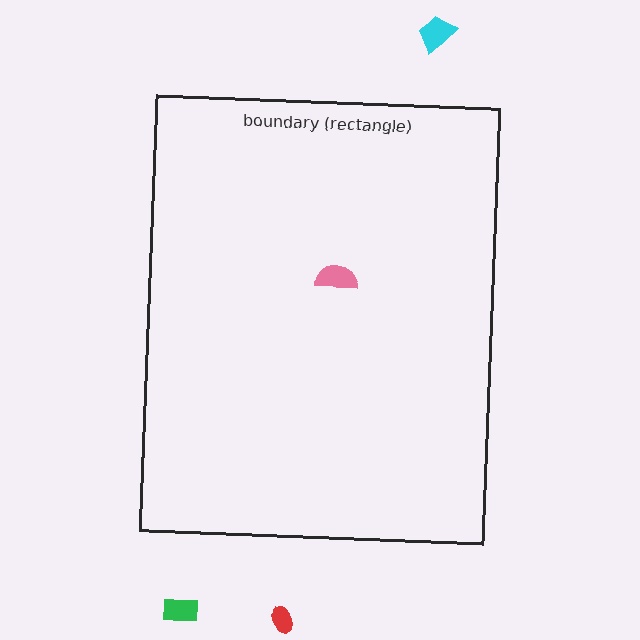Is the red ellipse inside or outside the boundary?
Outside.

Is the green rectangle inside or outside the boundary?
Outside.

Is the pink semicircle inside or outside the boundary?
Inside.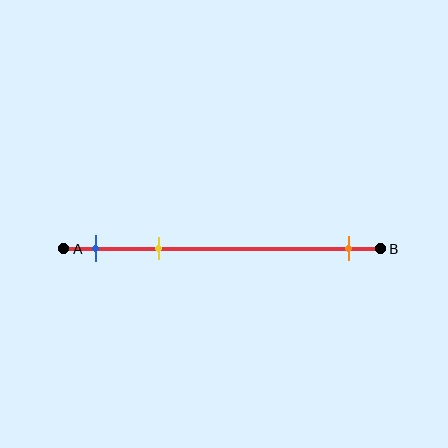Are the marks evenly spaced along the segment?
No, the marks are not evenly spaced.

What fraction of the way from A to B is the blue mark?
The blue mark is approximately 10% (0.1) of the way from A to B.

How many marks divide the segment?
There are 3 marks dividing the segment.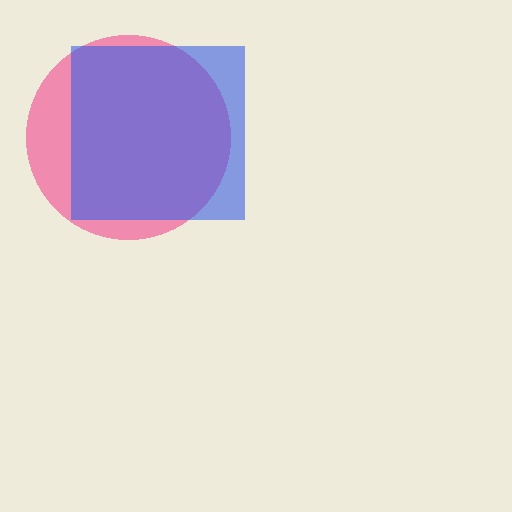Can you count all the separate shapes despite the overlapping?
Yes, there are 2 separate shapes.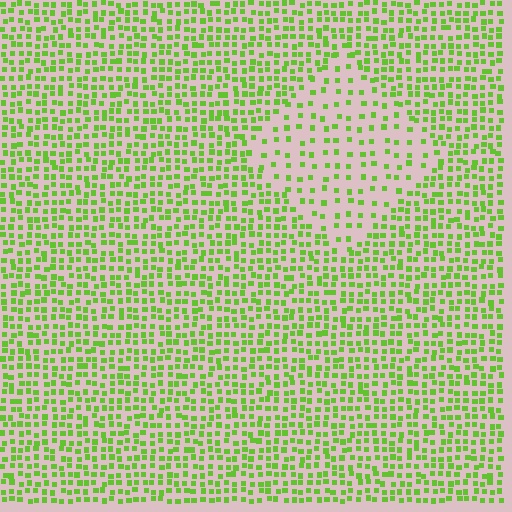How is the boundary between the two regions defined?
The boundary is defined by a change in element density (approximately 2.2x ratio). All elements are the same color, size, and shape.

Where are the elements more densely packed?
The elements are more densely packed outside the diamond boundary.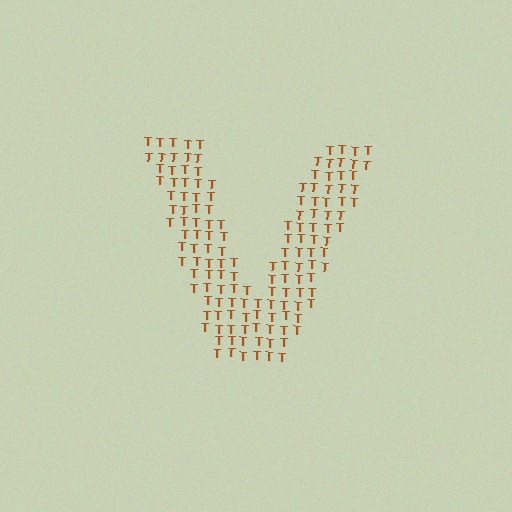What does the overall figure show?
The overall figure shows the letter V.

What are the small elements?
The small elements are letter T's.